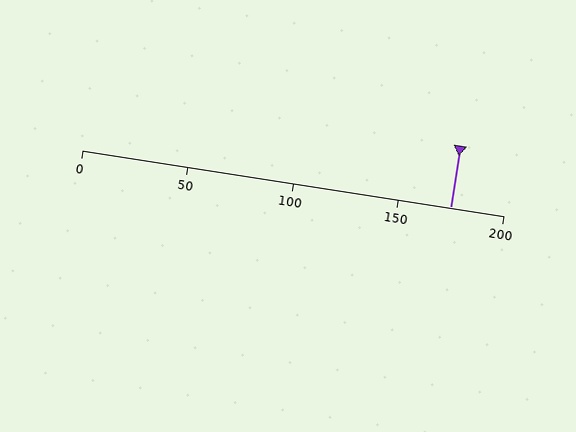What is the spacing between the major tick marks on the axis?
The major ticks are spaced 50 apart.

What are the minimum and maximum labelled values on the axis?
The axis runs from 0 to 200.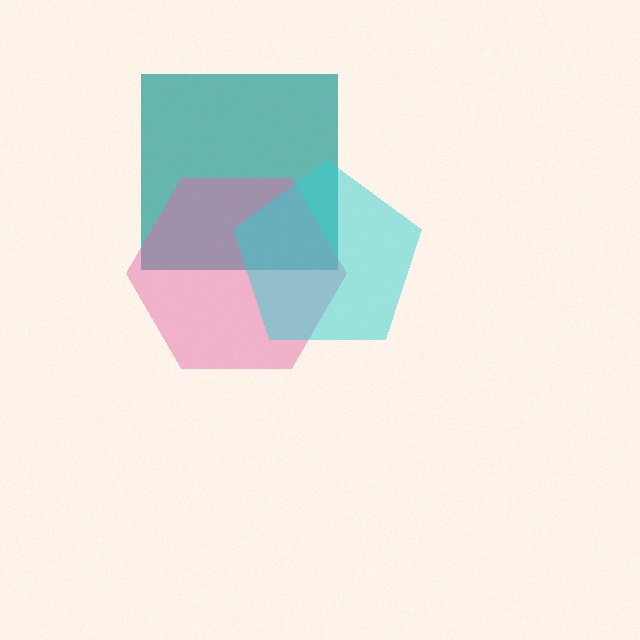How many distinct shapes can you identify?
There are 3 distinct shapes: a teal square, a pink hexagon, a cyan pentagon.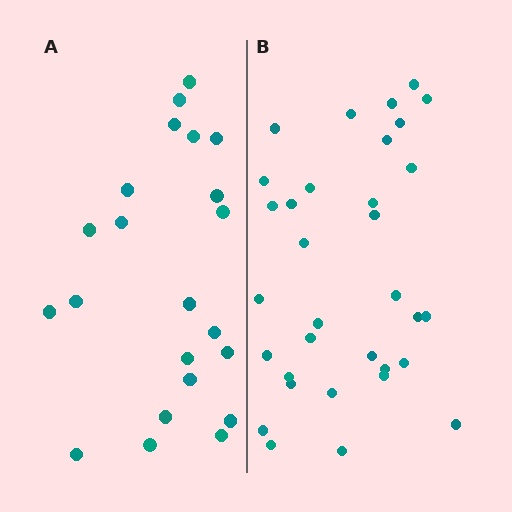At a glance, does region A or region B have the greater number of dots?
Region B (the right region) has more dots.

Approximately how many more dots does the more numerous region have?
Region B has roughly 12 or so more dots than region A.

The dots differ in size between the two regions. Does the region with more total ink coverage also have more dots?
No. Region A has more total ink coverage because its dots are larger, but region B actually contains more individual dots. Total area can be misleading — the number of items is what matters here.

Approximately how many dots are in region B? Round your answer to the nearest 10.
About 30 dots. (The exact count is 33, which rounds to 30.)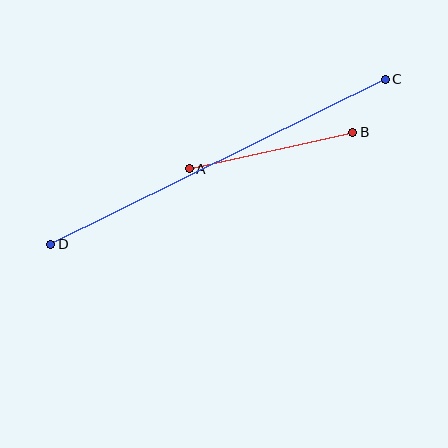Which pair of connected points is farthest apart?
Points C and D are farthest apart.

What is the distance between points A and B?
The distance is approximately 168 pixels.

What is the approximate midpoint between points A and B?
The midpoint is at approximately (271, 151) pixels.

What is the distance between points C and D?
The distance is approximately 372 pixels.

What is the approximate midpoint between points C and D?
The midpoint is at approximately (218, 162) pixels.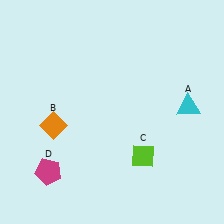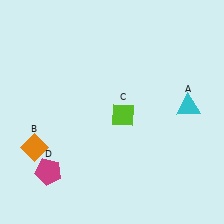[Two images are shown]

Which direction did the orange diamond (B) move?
The orange diamond (B) moved down.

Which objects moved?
The objects that moved are: the orange diamond (B), the lime diamond (C).